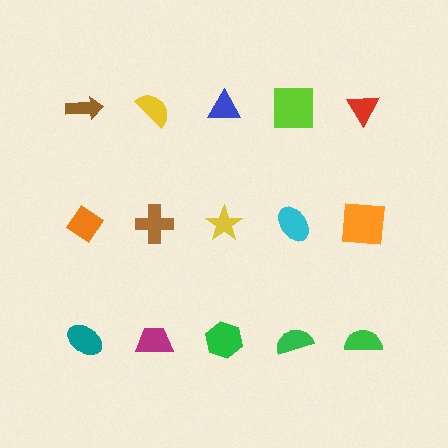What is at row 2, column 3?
A yellow star.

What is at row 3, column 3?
A green hexagon.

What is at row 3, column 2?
A magenta trapezoid.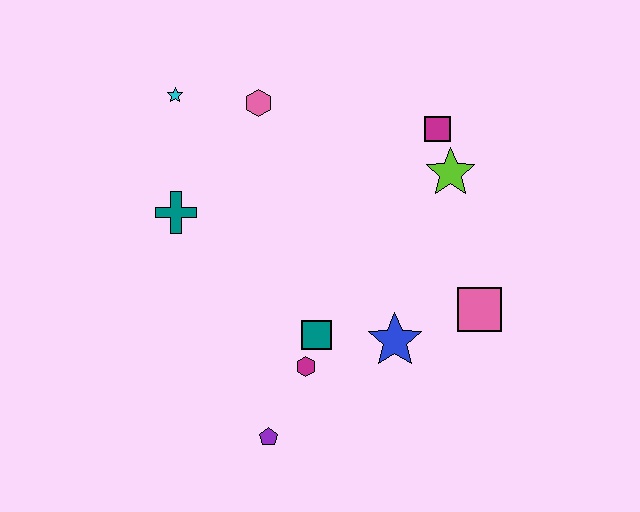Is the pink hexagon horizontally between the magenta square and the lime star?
No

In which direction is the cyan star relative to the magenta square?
The cyan star is to the left of the magenta square.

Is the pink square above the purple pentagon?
Yes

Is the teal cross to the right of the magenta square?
No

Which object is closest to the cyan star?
The pink hexagon is closest to the cyan star.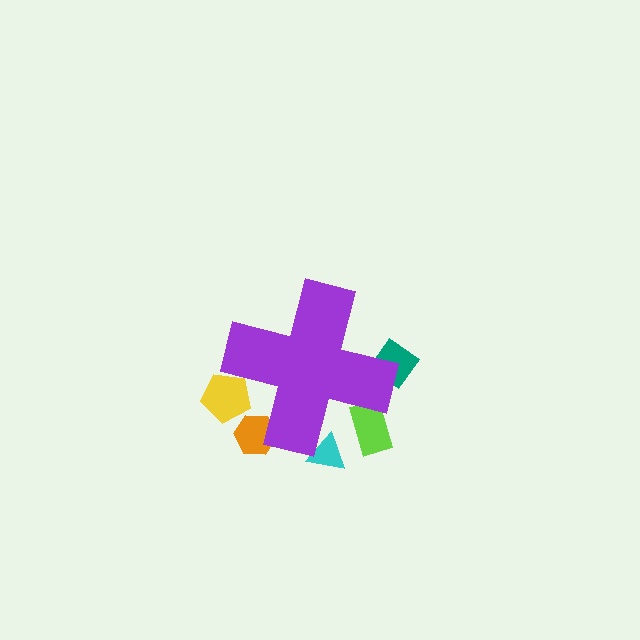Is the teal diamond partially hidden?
Yes, the teal diamond is partially hidden behind the purple cross.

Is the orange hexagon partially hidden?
Yes, the orange hexagon is partially hidden behind the purple cross.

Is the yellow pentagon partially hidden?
Yes, the yellow pentagon is partially hidden behind the purple cross.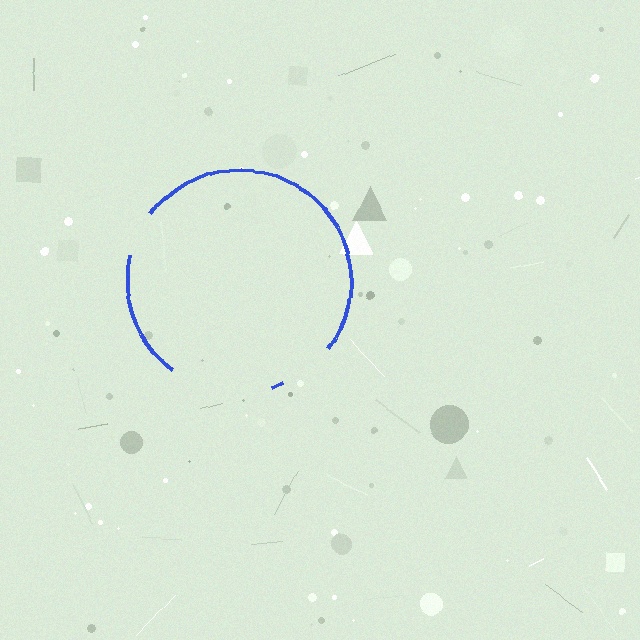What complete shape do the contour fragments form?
The contour fragments form a circle.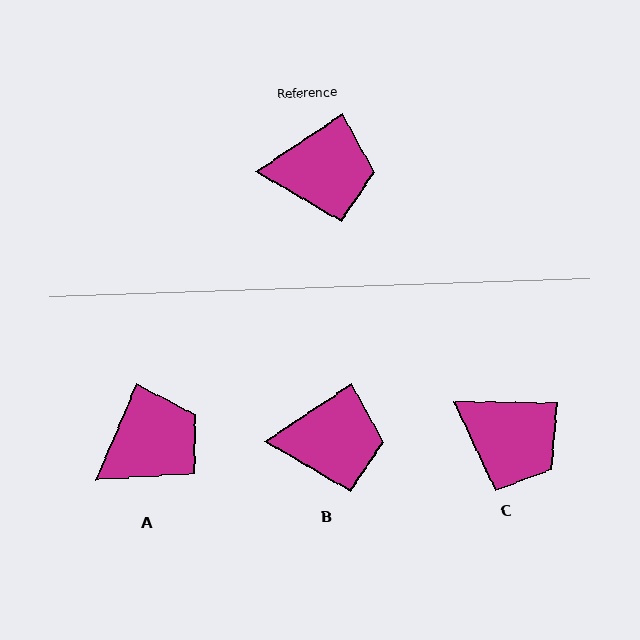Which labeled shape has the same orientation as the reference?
B.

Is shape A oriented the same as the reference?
No, it is off by about 34 degrees.